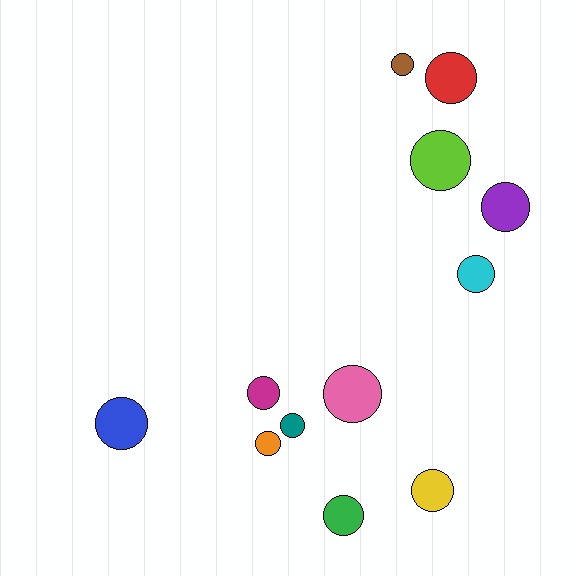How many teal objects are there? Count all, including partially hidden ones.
There is 1 teal object.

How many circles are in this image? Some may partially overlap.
There are 12 circles.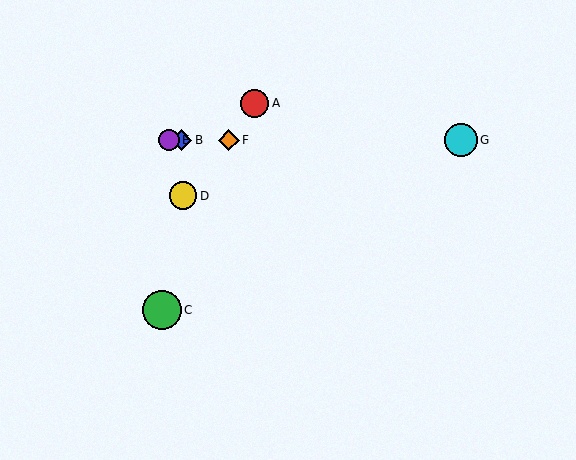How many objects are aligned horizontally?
4 objects (B, E, F, G) are aligned horizontally.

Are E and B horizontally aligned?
Yes, both are at y≈140.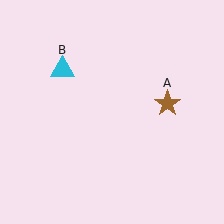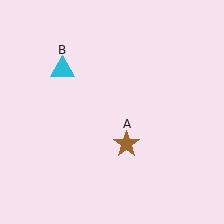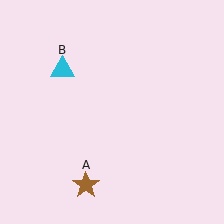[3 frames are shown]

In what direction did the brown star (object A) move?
The brown star (object A) moved down and to the left.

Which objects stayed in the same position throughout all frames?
Cyan triangle (object B) remained stationary.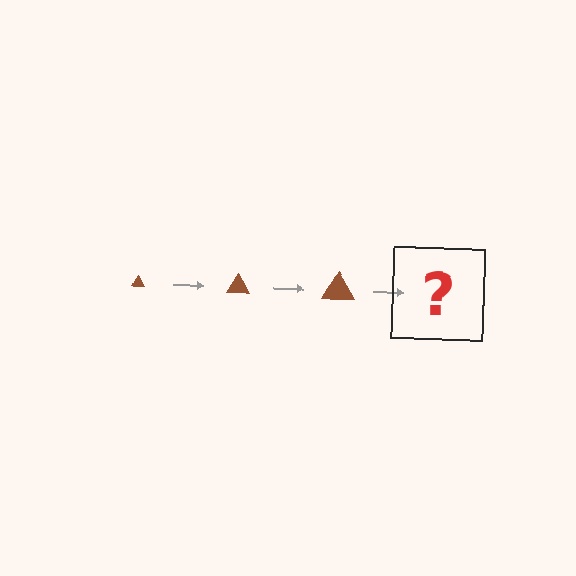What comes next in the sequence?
The next element should be a brown triangle, larger than the previous one.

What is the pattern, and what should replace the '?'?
The pattern is that the triangle gets progressively larger each step. The '?' should be a brown triangle, larger than the previous one.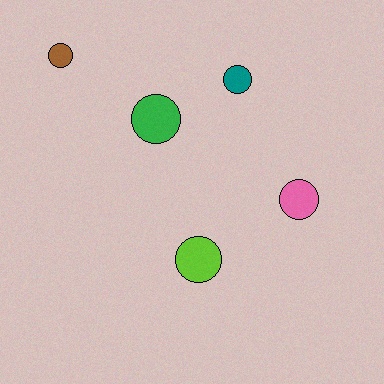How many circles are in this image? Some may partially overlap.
There are 5 circles.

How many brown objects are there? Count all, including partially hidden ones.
There is 1 brown object.